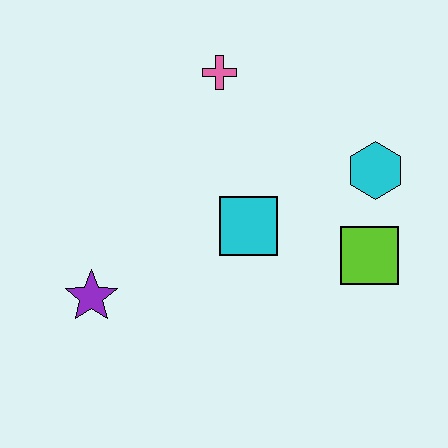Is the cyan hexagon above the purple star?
Yes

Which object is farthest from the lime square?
The purple star is farthest from the lime square.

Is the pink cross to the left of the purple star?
No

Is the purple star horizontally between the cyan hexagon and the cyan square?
No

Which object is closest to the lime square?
The cyan hexagon is closest to the lime square.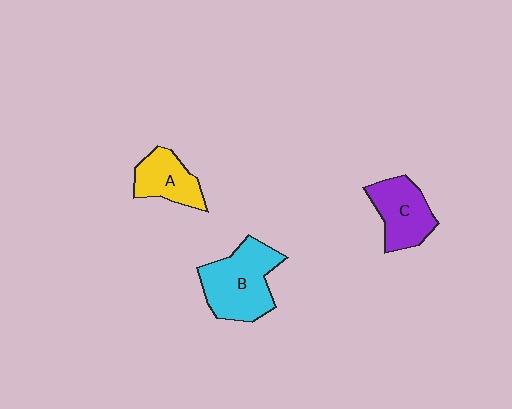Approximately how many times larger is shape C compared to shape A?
Approximately 1.2 times.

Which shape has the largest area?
Shape B (cyan).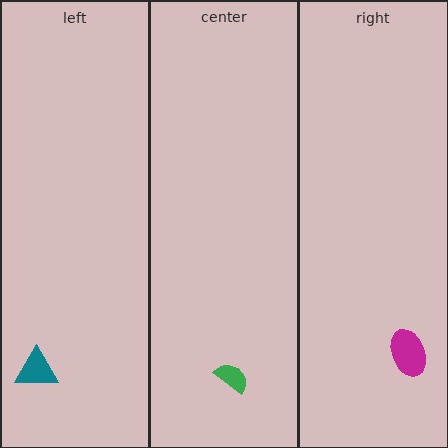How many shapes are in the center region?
1.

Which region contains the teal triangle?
The left region.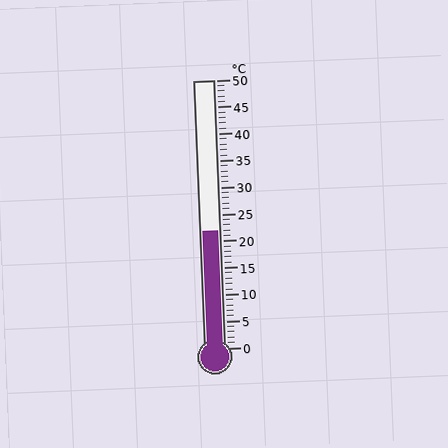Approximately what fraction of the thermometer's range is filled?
The thermometer is filled to approximately 45% of its range.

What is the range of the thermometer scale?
The thermometer scale ranges from 0°C to 50°C.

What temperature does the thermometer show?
The thermometer shows approximately 22°C.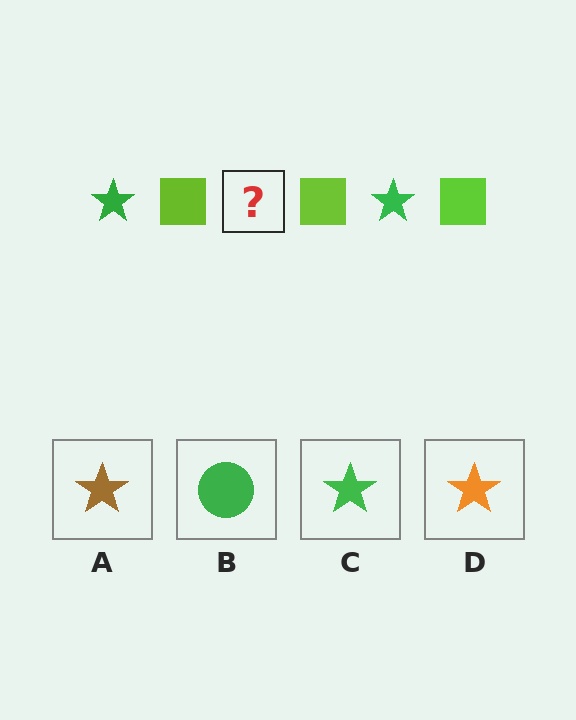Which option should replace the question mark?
Option C.